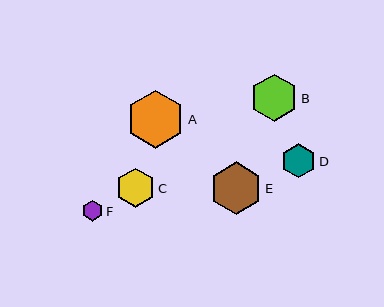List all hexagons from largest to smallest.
From largest to smallest: A, E, B, C, D, F.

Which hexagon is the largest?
Hexagon A is the largest with a size of approximately 58 pixels.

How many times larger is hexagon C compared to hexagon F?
Hexagon C is approximately 1.8 times the size of hexagon F.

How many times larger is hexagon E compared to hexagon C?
Hexagon E is approximately 1.3 times the size of hexagon C.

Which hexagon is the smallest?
Hexagon F is the smallest with a size of approximately 21 pixels.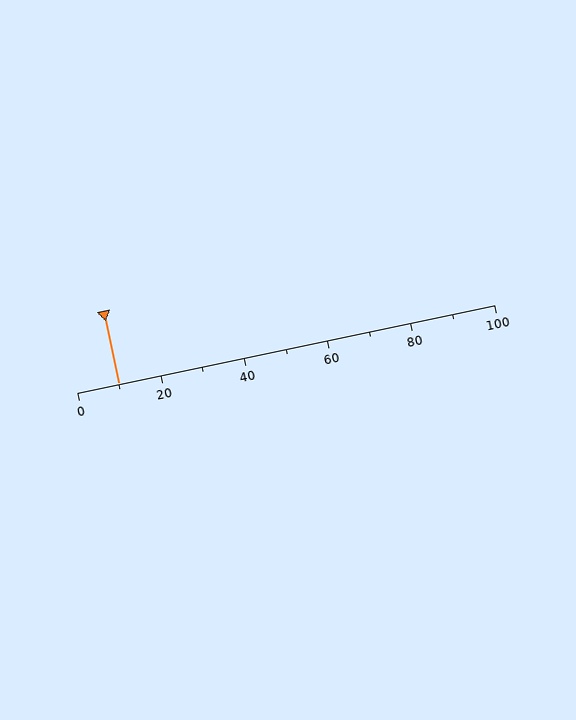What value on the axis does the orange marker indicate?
The marker indicates approximately 10.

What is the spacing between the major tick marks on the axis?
The major ticks are spaced 20 apart.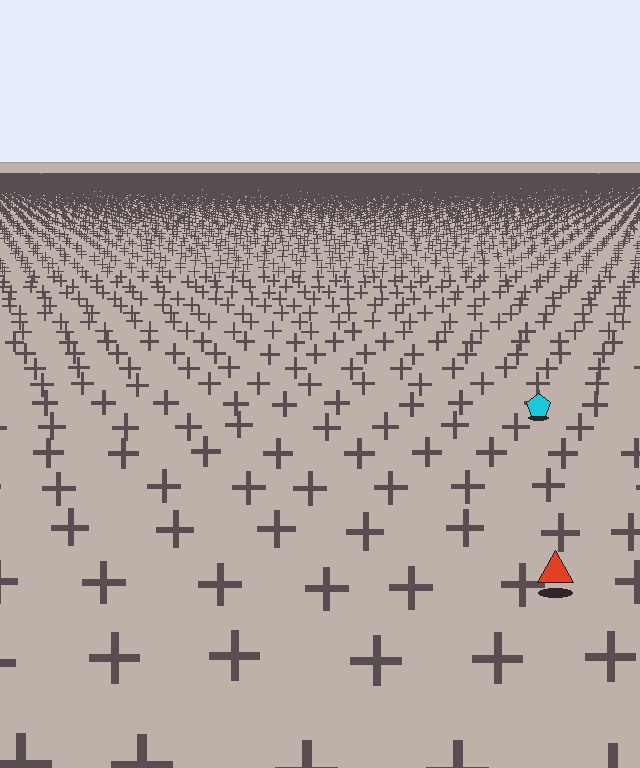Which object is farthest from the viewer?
The cyan pentagon is farthest from the viewer. It appears smaller and the ground texture around it is denser.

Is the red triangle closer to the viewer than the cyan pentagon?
Yes. The red triangle is closer — you can tell from the texture gradient: the ground texture is coarser near it.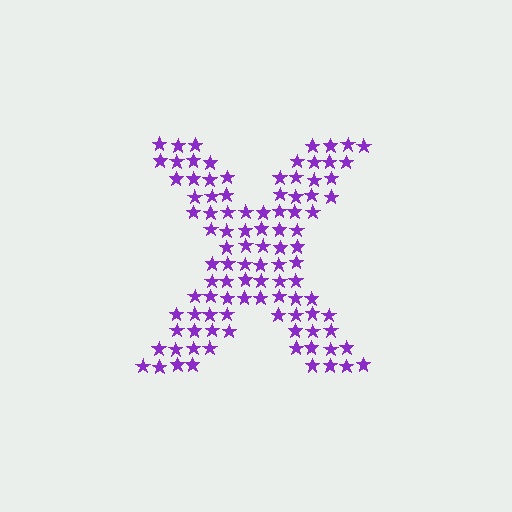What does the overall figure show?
The overall figure shows the letter X.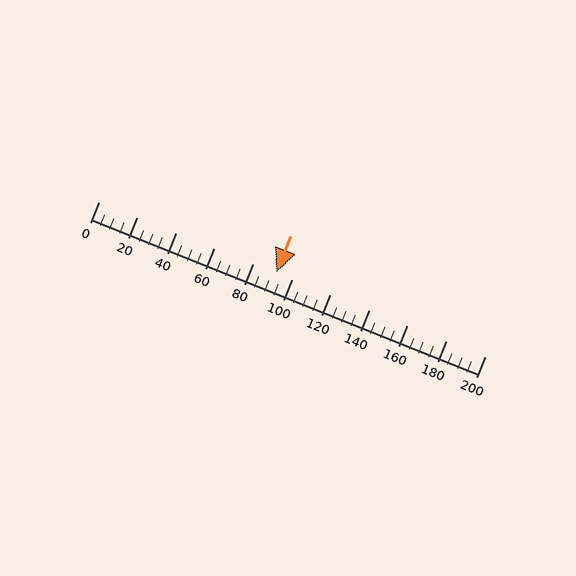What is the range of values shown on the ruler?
The ruler shows values from 0 to 200.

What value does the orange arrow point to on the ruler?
The orange arrow points to approximately 92.